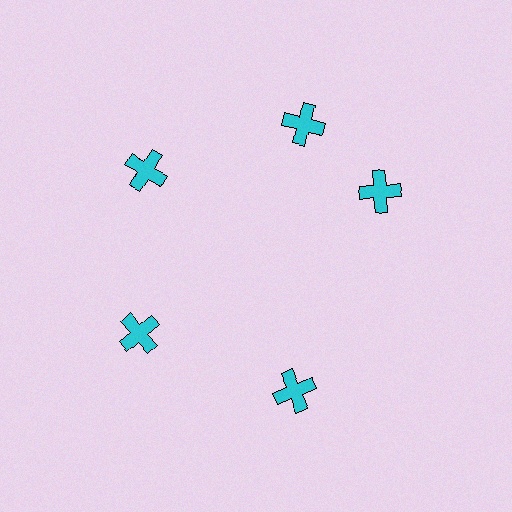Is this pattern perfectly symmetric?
No. The 5 cyan crosses are arranged in a ring, but one element near the 3 o'clock position is rotated out of alignment along the ring, breaking the 5-fold rotational symmetry.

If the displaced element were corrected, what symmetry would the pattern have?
It would have 5-fold rotational symmetry — the pattern would map onto itself every 72 degrees.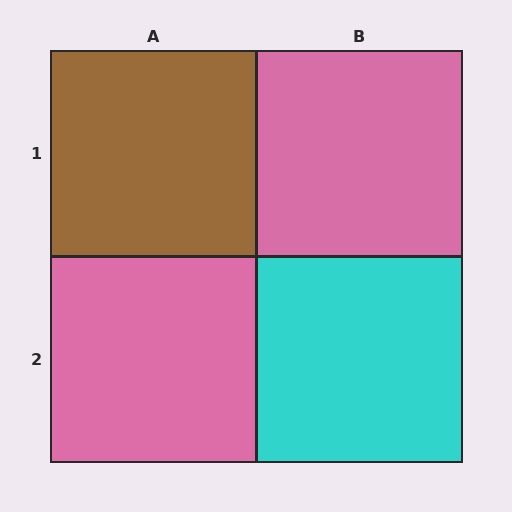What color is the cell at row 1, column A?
Brown.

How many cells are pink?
2 cells are pink.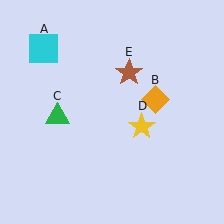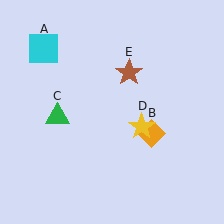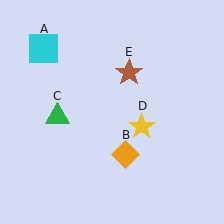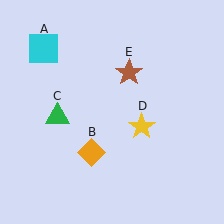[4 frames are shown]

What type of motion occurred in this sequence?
The orange diamond (object B) rotated clockwise around the center of the scene.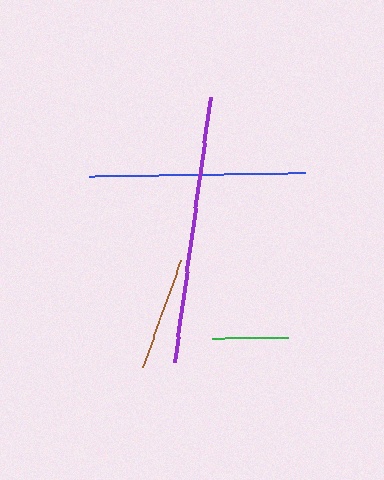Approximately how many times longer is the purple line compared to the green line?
The purple line is approximately 3.5 times the length of the green line.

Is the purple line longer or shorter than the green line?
The purple line is longer than the green line.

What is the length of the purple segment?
The purple segment is approximately 269 pixels long.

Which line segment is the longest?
The purple line is the longest at approximately 269 pixels.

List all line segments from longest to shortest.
From longest to shortest: purple, blue, brown, green.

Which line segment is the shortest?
The green line is the shortest at approximately 76 pixels.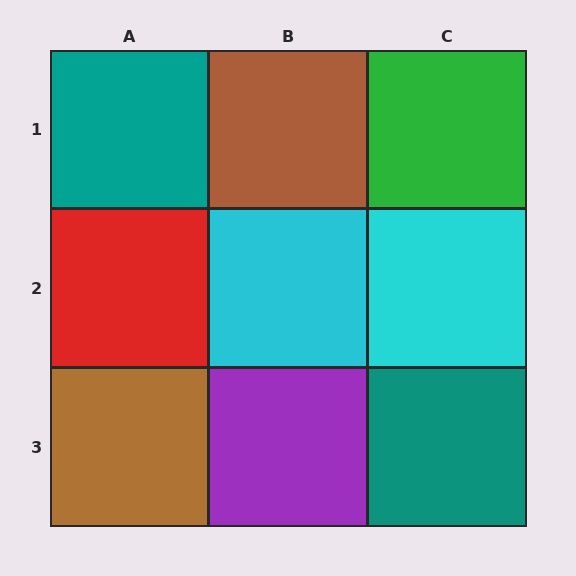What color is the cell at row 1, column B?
Brown.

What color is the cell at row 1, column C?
Green.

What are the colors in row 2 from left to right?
Red, cyan, cyan.